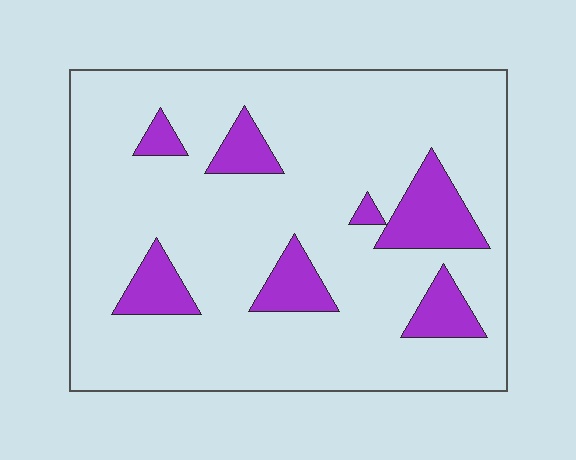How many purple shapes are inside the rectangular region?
7.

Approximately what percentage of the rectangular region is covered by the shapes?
Approximately 15%.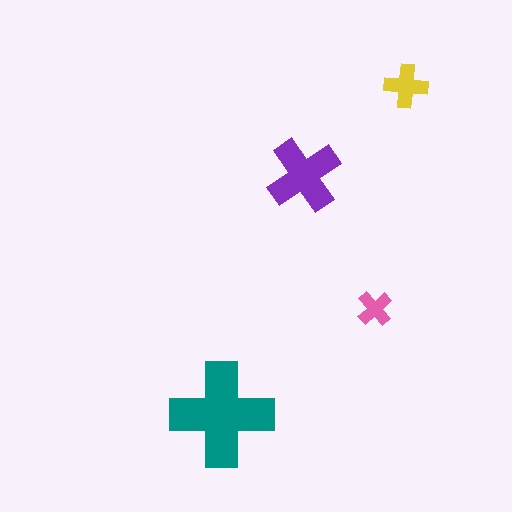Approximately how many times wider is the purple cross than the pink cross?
About 2 times wider.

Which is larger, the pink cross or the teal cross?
The teal one.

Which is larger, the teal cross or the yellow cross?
The teal one.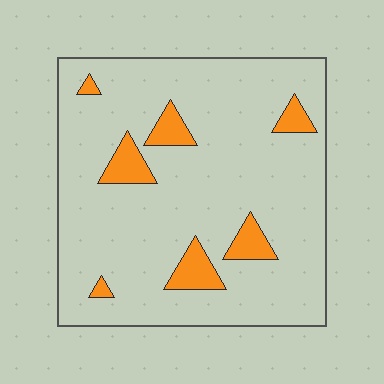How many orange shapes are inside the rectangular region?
7.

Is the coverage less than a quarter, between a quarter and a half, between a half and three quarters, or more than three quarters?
Less than a quarter.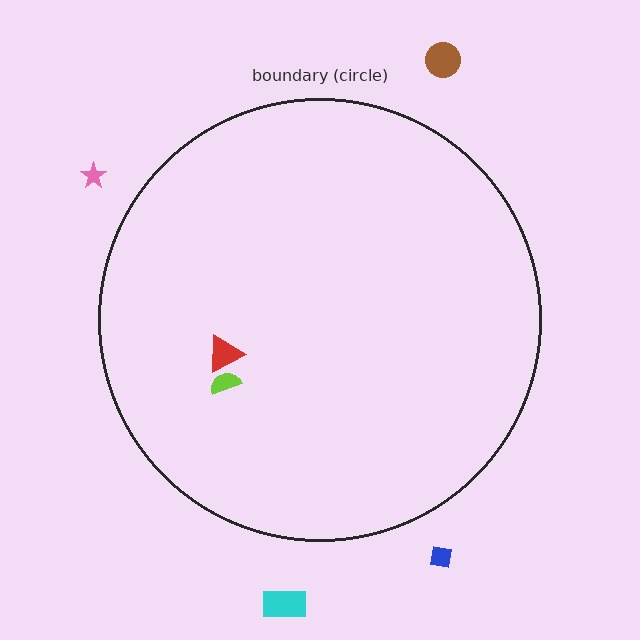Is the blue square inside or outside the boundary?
Outside.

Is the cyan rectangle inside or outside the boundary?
Outside.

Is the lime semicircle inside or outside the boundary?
Inside.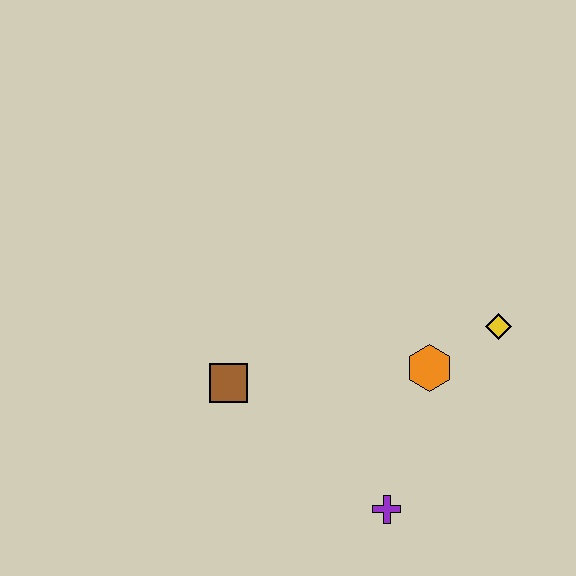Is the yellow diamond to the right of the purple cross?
Yes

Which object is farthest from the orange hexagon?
The brown square is farthest from the orange hexagon.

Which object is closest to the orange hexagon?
The yellow diamond is closest to the orange hexagon.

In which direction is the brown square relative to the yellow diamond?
The brown square is to the left of the yellow diamond.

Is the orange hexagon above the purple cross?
Yes